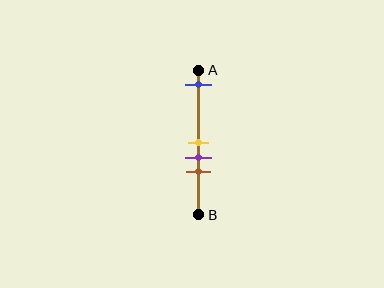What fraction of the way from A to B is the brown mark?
The brown mark is approximately 70% (0.7) of the way from A to B.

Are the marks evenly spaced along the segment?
No, the marks are not evenly spaced.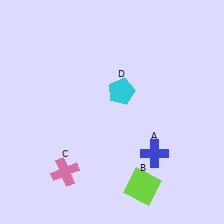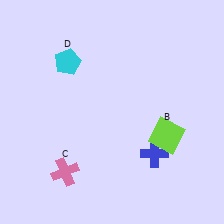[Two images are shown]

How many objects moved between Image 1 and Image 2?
2 objects moved between the two images.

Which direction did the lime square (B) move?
The lime square (B) moved up.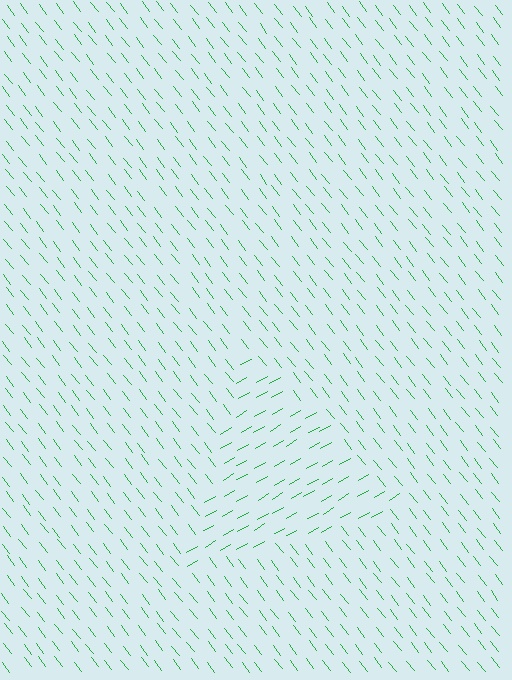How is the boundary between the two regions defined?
The boundary is defined purely by a change in line orientation (approximately 82 degrees difference). All lines are the same color and thickness.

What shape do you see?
I see a triangle.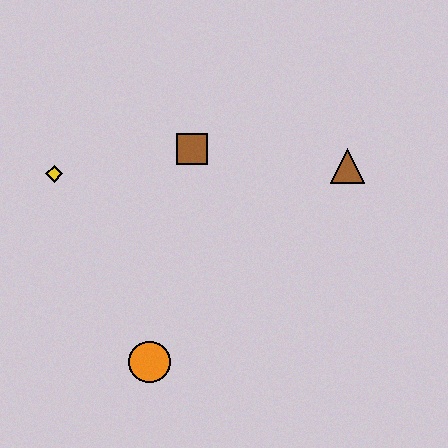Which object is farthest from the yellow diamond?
The brown triangle is farthest from the yellow diamond.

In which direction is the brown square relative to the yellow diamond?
The brown square is to the right of the yellow diamond.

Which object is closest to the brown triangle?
The brown square is closest to the brown triangle.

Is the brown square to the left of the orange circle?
No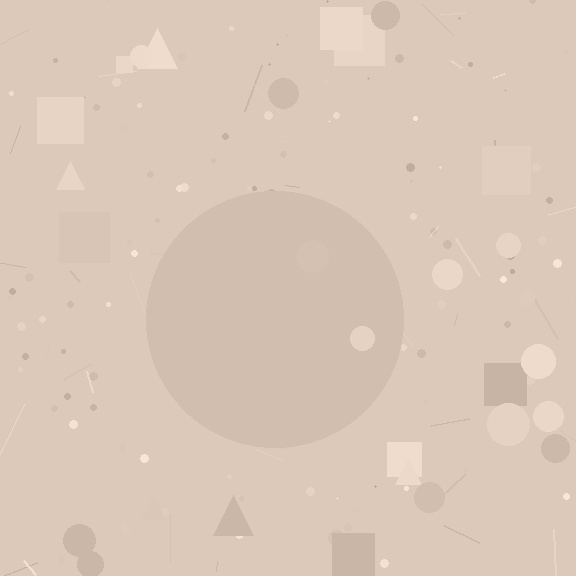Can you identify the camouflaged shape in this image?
The camouflaged shape is a circle.